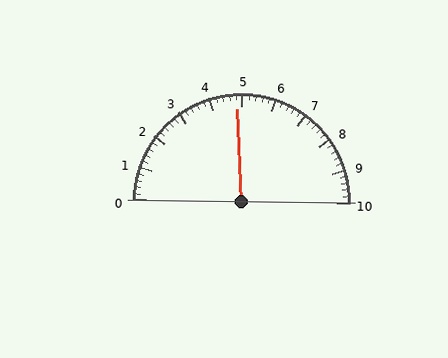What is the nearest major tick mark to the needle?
The nearest major tick mark is 5.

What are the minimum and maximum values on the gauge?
The gauge ranges from 0 to 10.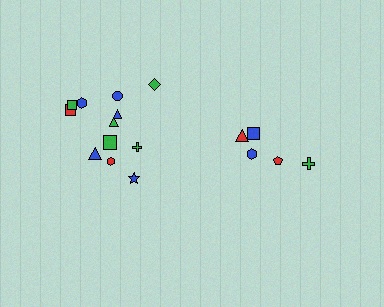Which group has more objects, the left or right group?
The left group.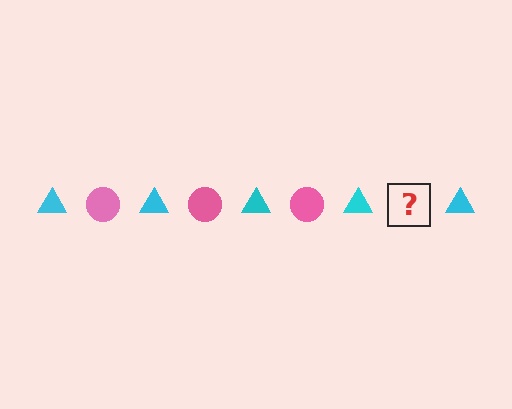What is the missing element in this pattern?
The missing element is a pink circle.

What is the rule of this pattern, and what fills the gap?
The rule is that the pattern alternates between cyan triangle and pink circle. The gap should be filled with a pink circle.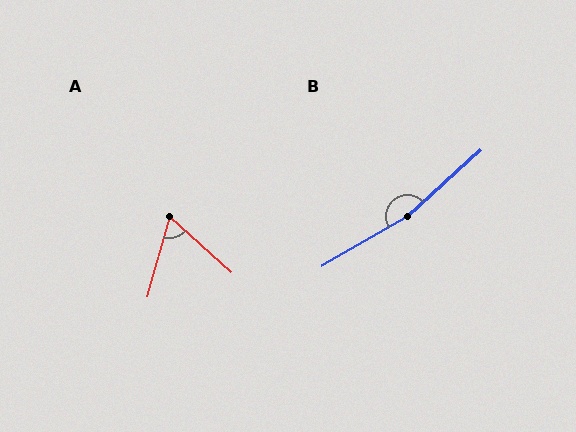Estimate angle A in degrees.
Approximately 63 degrees.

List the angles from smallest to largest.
A (63°), B (168°).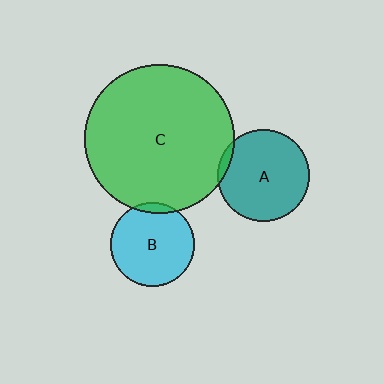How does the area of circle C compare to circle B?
Approximately 3.1 times.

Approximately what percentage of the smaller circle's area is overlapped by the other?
Approximately 5%.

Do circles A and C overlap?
Yes.